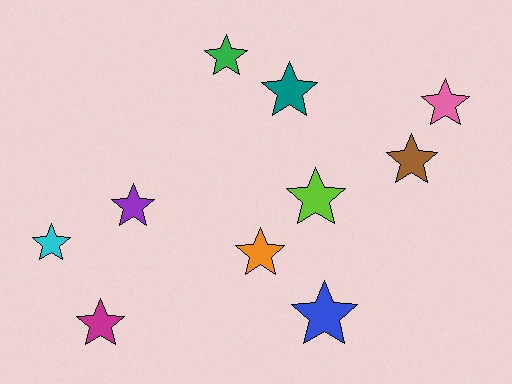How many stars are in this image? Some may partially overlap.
There are 10 stars.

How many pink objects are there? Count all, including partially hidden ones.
There is 1 pink object.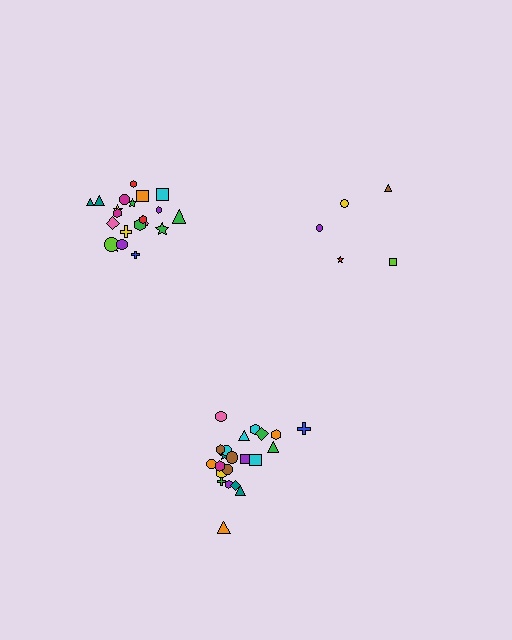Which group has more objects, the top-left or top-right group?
The top-left group.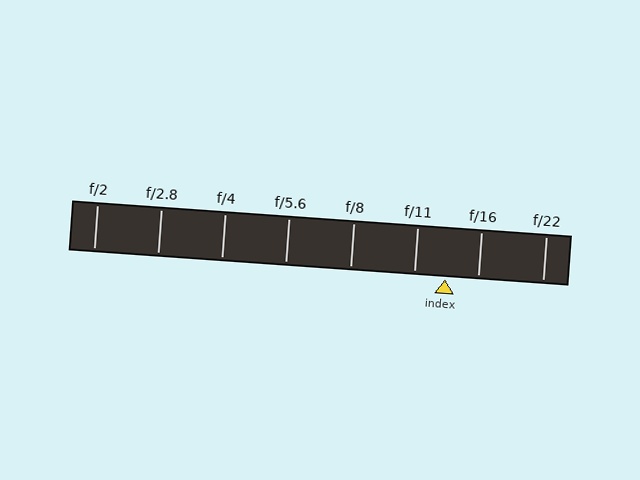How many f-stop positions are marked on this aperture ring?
There are 8 f-stop positions marked.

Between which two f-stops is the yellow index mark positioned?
The index mark is between f/11 and f/16.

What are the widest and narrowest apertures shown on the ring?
The widest aperture shown is f/2 and the narrowest is f/22.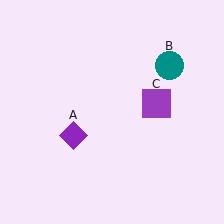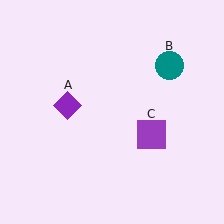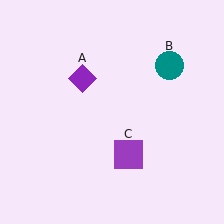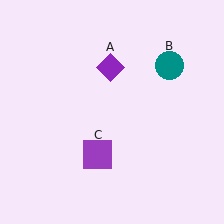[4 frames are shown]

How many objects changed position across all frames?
2 objects changed position: purple diamond (object A), purple square (object C).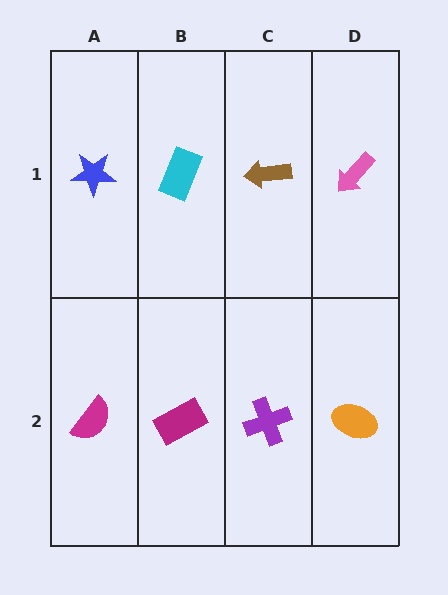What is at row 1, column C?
A brown arrow.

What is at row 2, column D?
An orange ellipse.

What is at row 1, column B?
A cyan rectangle.